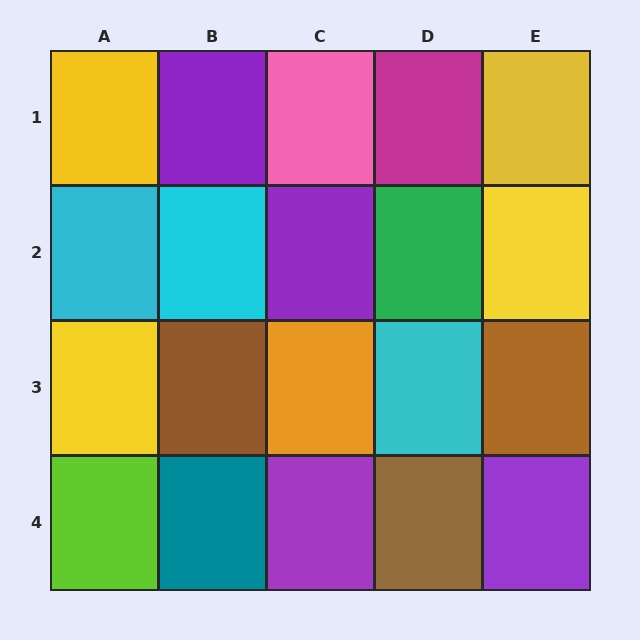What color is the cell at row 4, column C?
Purple.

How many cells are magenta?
1 cell is magenta.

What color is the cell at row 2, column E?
Yellow.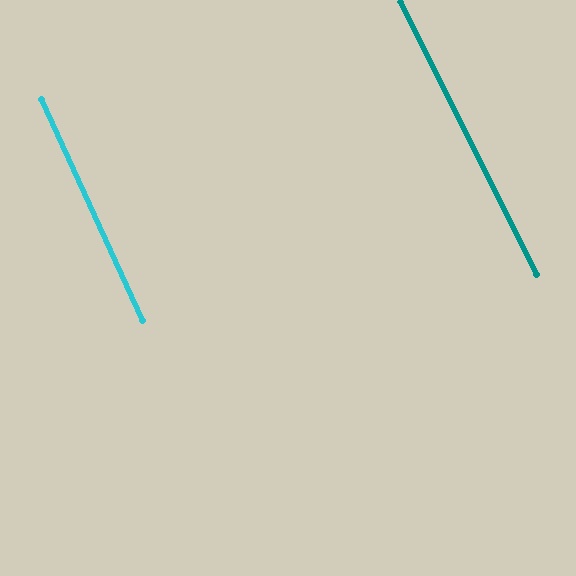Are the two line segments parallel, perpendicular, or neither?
Parallel — their directions differ by only 2.0°.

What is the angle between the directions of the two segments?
Approximately 2 degrees.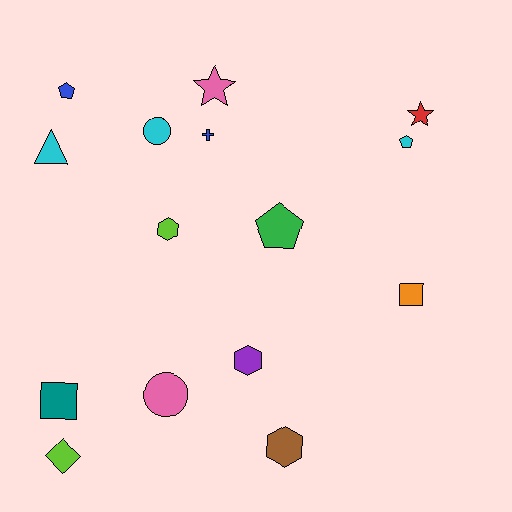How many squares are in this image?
There are 2 squares.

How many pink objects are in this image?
There are 2 pink objects.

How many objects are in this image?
There are 15 objects.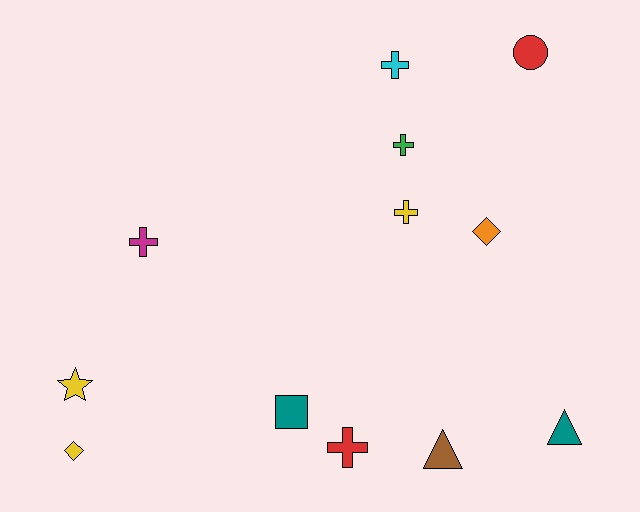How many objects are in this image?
There are 12 objects.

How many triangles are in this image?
There are 2 triangles.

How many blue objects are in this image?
There are no blue objects.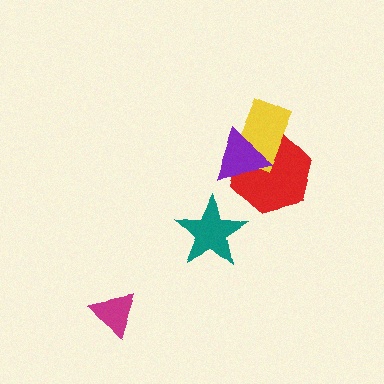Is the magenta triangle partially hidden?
No, no other shape covers it.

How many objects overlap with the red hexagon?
2 objects overlap with the red hexagon.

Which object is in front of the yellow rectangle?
The purple triangle is in front of the yellow rectangle.